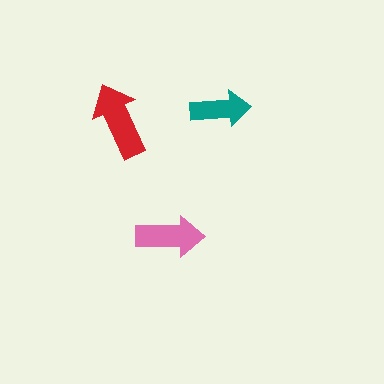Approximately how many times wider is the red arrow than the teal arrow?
About 1.5 times wider.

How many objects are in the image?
There are 3 objects in the image.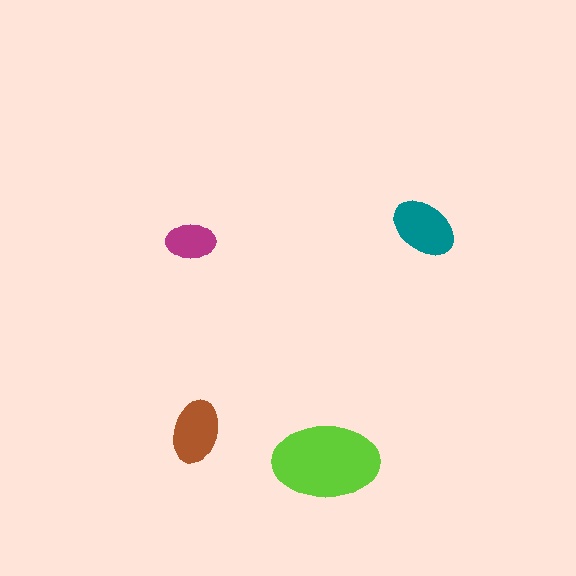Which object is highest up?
The teal ellipse is topmost.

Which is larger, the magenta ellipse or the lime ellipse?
The lime one.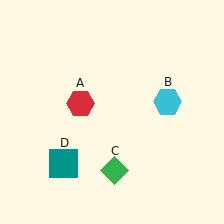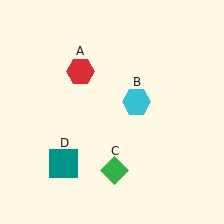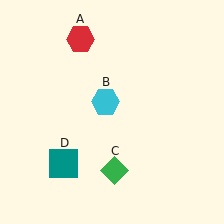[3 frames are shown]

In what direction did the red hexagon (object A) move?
The red hexagon (object A) moved up.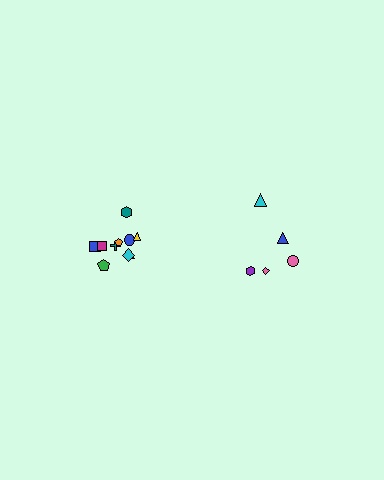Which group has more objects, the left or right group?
The left group.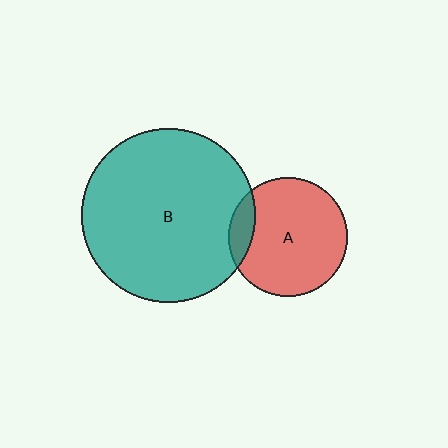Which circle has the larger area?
Circle B (teal).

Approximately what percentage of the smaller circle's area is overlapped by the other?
Approximately 10%.